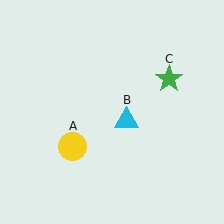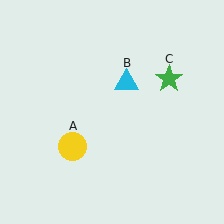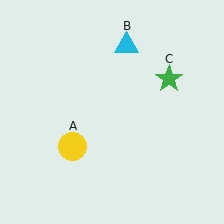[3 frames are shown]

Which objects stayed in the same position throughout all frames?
Yellow circle (object A) and green star (object C) remained stationary.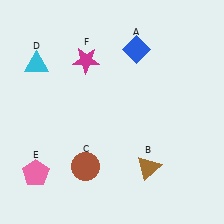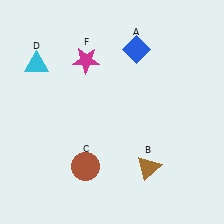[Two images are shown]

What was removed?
The pink pentagon (E) was removed in Image 2.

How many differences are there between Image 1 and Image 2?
There is 1 difference between the two images.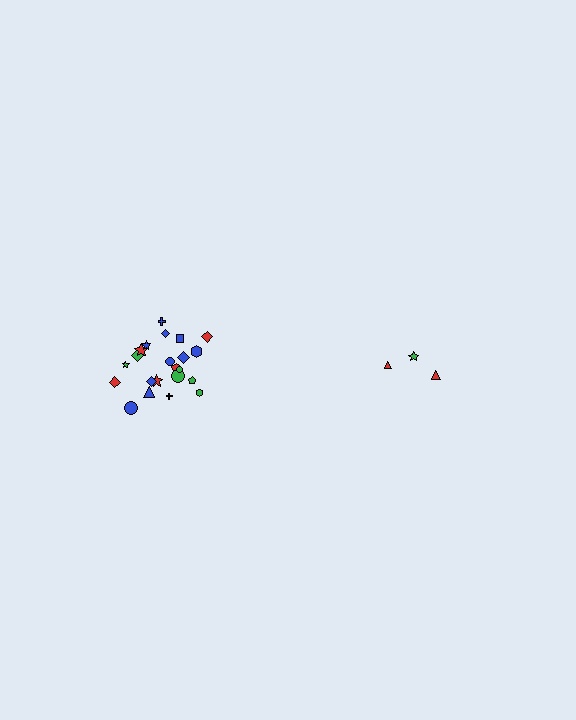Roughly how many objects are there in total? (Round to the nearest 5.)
Roughly 25 objects in total.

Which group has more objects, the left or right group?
The left group.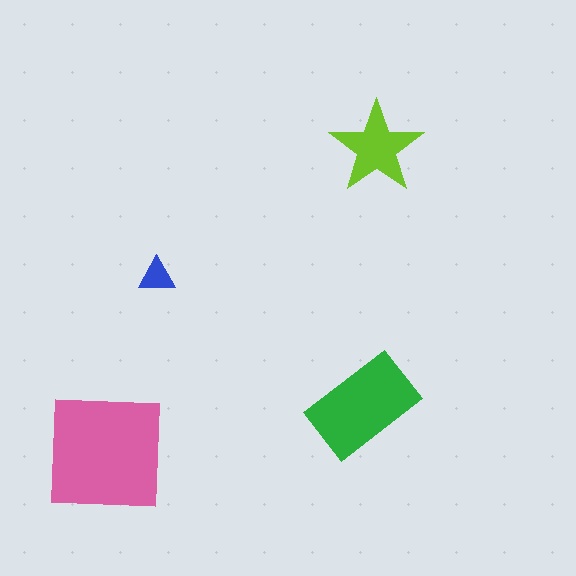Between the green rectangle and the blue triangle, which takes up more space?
The green rectangle.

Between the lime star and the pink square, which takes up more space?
The pink square.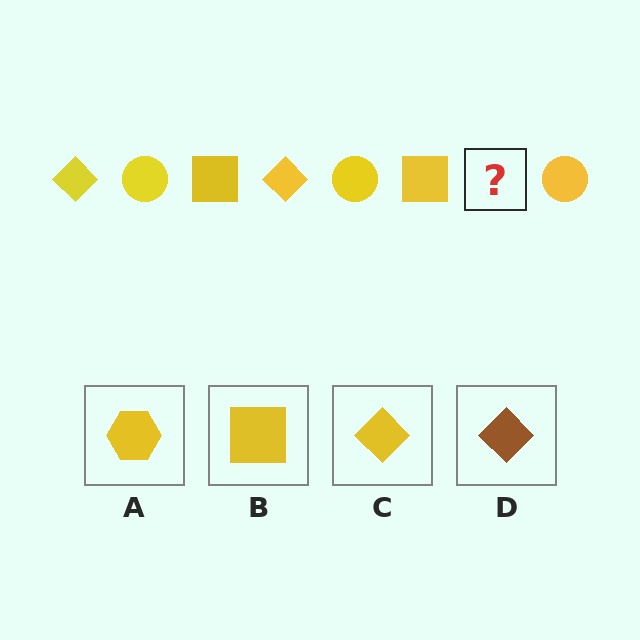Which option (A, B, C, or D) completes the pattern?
C.